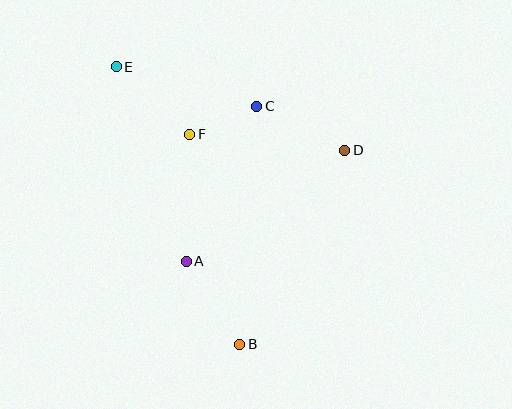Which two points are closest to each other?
Points C and F are closest to each other.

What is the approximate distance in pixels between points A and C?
The distance between A and C is approximately 170 pixels.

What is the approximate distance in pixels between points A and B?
The distance between A and B is approximately 98 pixels.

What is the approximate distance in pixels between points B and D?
The distance between B and D is approximately 220 pixels.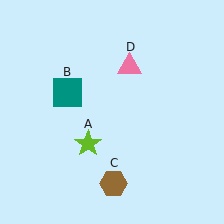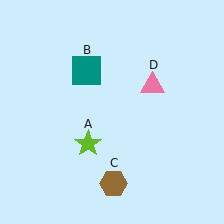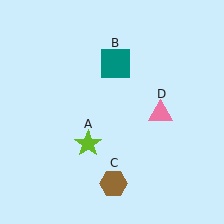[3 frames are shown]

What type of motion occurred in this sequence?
The teal square (object B), pink triangle (object D) rotated clockwise around the center of the scene.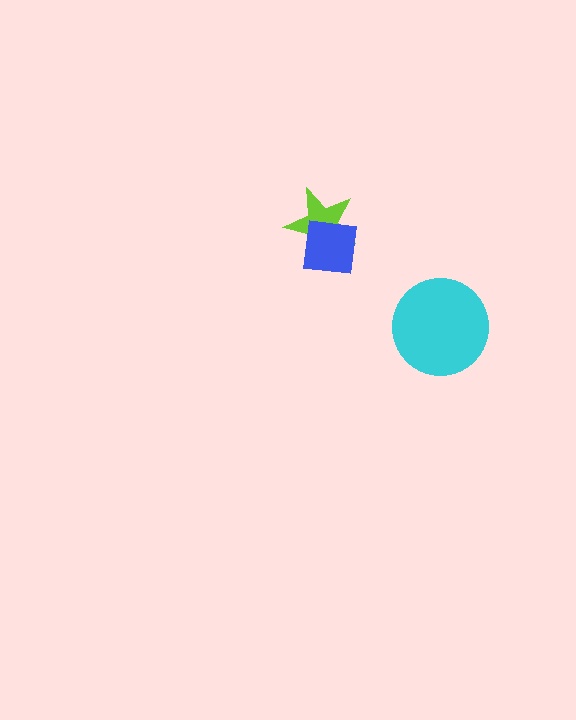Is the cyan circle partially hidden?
No, no other shape covers it.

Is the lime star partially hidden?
Yes, it is partially covered by another shape.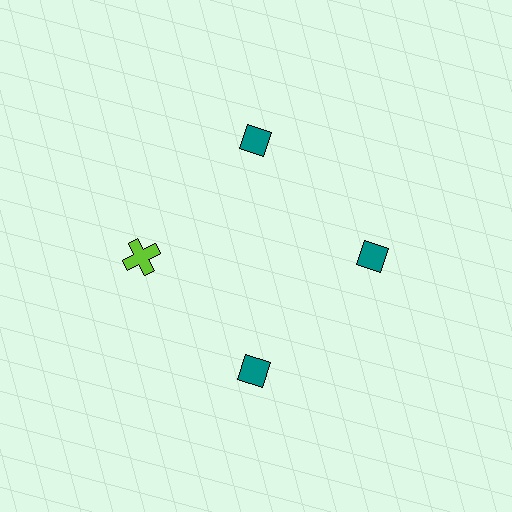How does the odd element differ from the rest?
It differs in both color (lime instead of teal) and shape (cross instead of diamond).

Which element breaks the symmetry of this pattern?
The lime cross at roughly the 9 o'clock position breaks the symmetry. All other shapes are teal diamonds.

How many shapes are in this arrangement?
There are 4 shapes arranged in a ring pattern.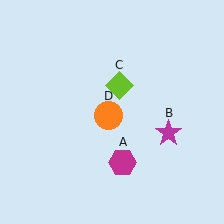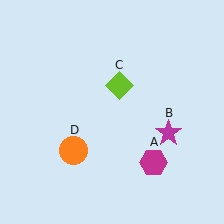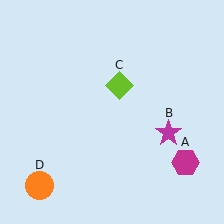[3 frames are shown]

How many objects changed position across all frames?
2 objects changed position: magenta hexagon (object A), orange circle (object D).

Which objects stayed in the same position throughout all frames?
Magenta star (object B) and lime diamond (object C) remained stationary.